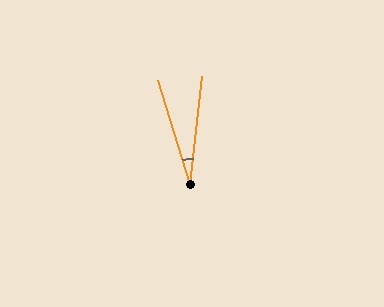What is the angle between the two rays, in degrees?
Approximately 23 degrees.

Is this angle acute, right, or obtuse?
It is acute.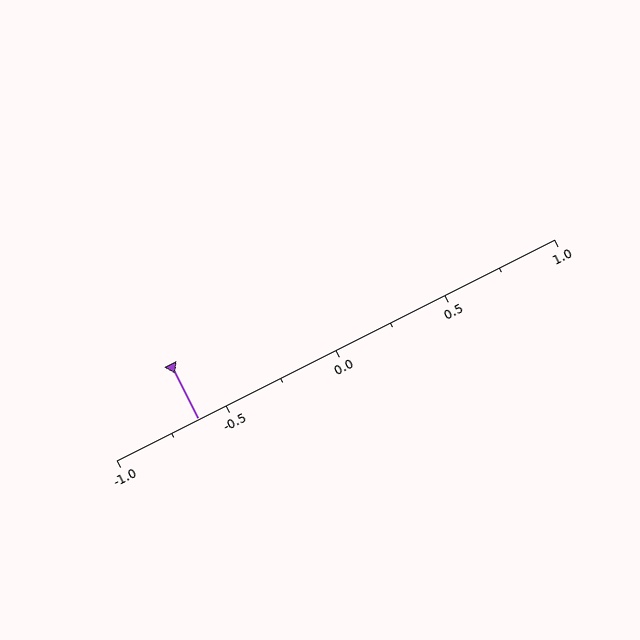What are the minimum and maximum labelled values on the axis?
The axis runs from -1.0 to 1.0.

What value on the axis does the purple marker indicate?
The marker indicates approximately -0.62.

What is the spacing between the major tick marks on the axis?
The major ticks are spaced 0.5 apart.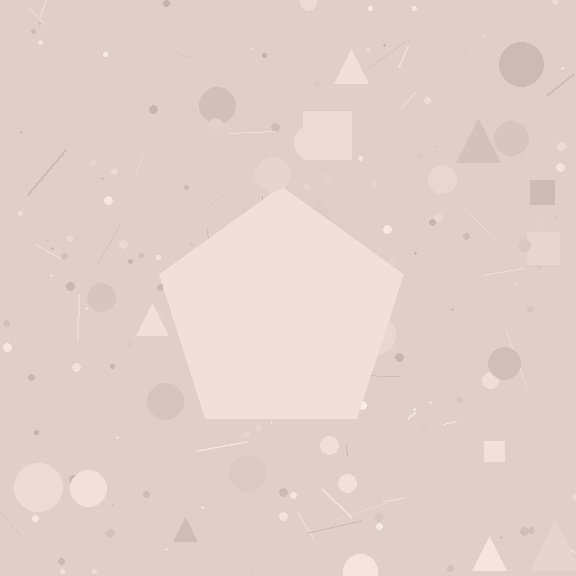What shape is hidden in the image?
A pentagon is hidden in the image.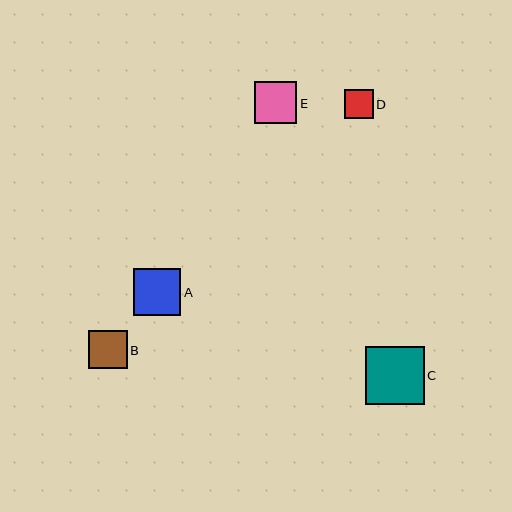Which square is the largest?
Square C is the largest with a size of approximately 59 pixels.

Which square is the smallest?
Square D is the smallest with a size of approximately 28 pixels.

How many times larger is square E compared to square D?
Square E is approximately 1.5 times the size of square D.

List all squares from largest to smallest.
From largest to smallest: C, A, E, B, D.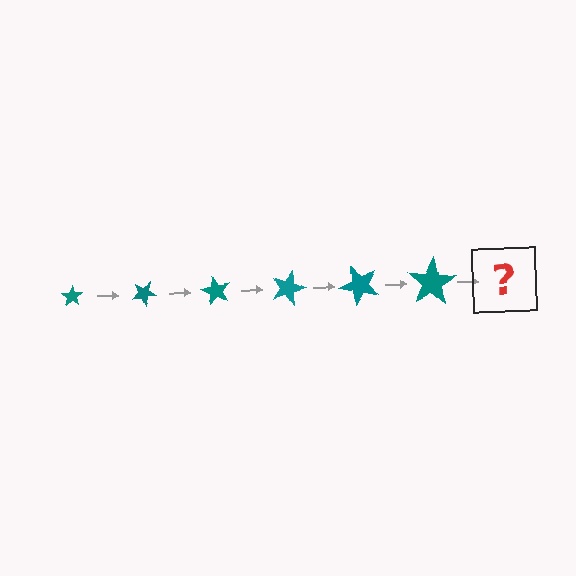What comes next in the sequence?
The next element should be a star, larger than the previous one and rotated 180 degrees from the start.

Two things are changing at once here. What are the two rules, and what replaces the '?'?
The two rules are that the star grows larger each step and it rotates 30 degrees each step. The '?' should be a star, larger than the previous one and rotated 180 degrees from the start.